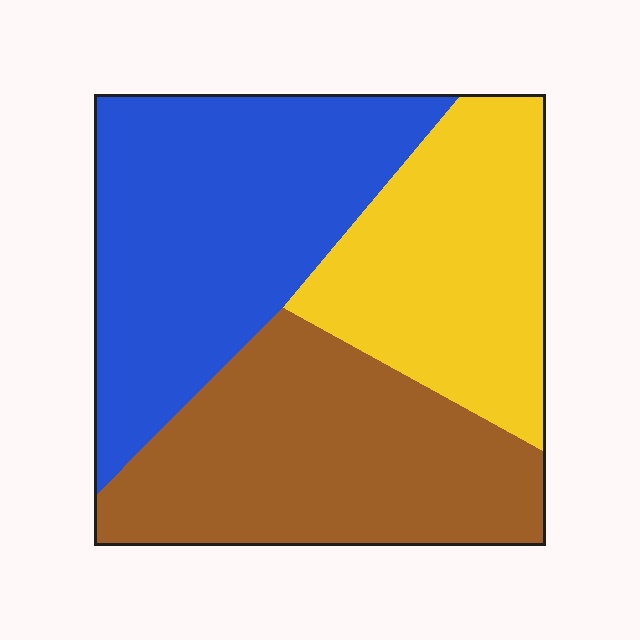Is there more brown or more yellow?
Brown.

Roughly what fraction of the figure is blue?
Blue covers 38% of the figure.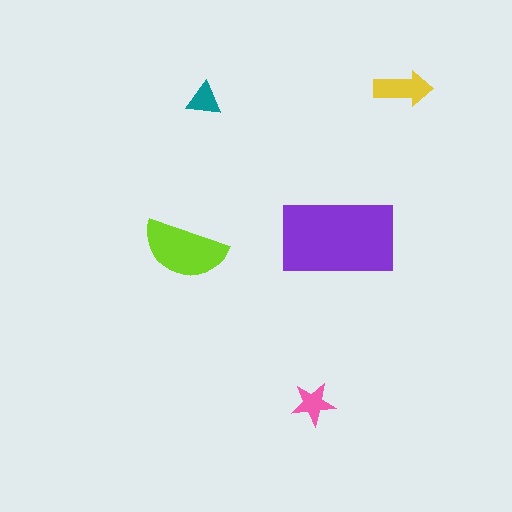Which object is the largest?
The purple rectangle.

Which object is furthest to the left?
The lime semicircle is leftmost.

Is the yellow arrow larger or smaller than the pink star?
Larger.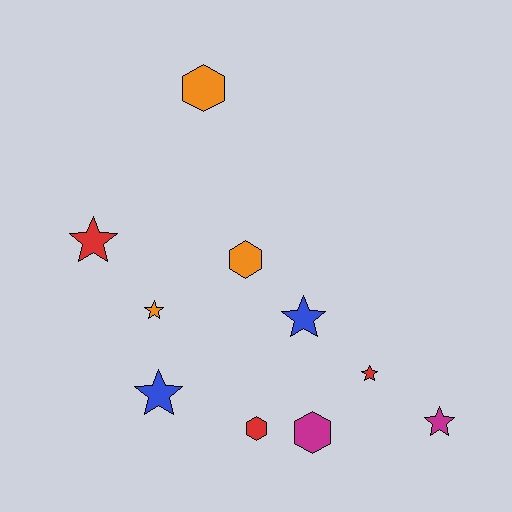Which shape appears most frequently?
Star, with 6 objects.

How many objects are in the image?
There are 10 objects.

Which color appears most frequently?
Orange, with 3 objects.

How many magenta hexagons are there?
There is 1 magenta hexagon.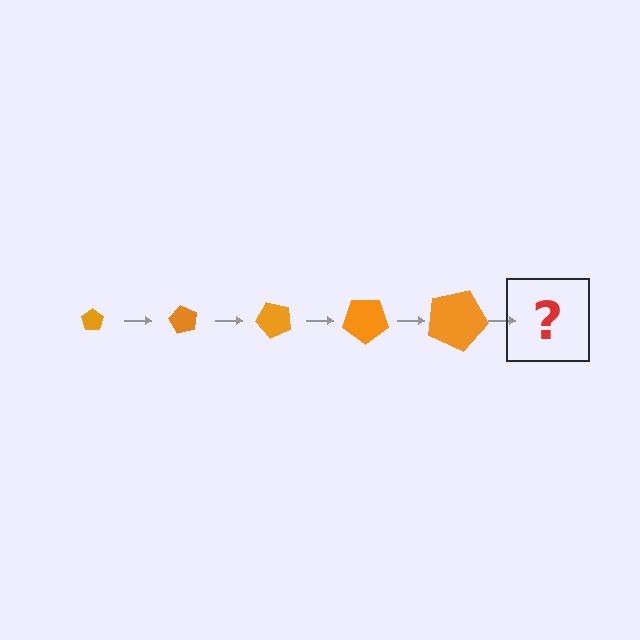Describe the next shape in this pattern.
It should be a pentagon, larger than the previous one and rotated 300 degrees from the start.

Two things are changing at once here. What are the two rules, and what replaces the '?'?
The two rules are that the pentagon grows larger each step and it rotates 60 degrees each step. The '?' should be a pentagon, larger than the previous one and rotated 300 degrees from the start.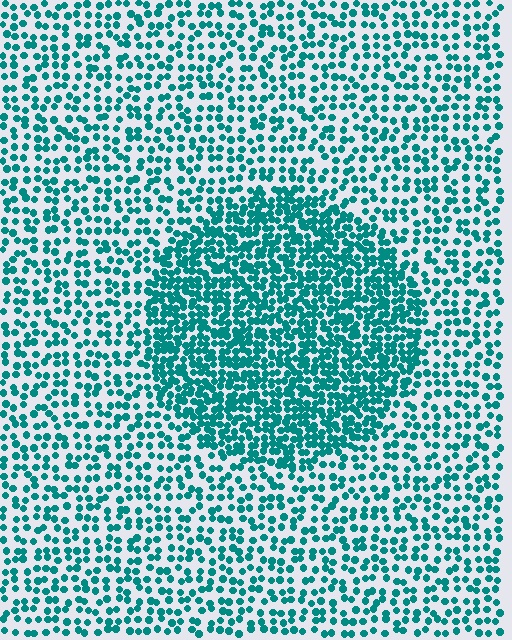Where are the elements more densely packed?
The elements are more densely packed inside the circle boundary.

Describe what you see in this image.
The image contains small teal elements arranged at two different densities. A circle-shaped region is visible where the elements are more densely packed than the surrounding area.